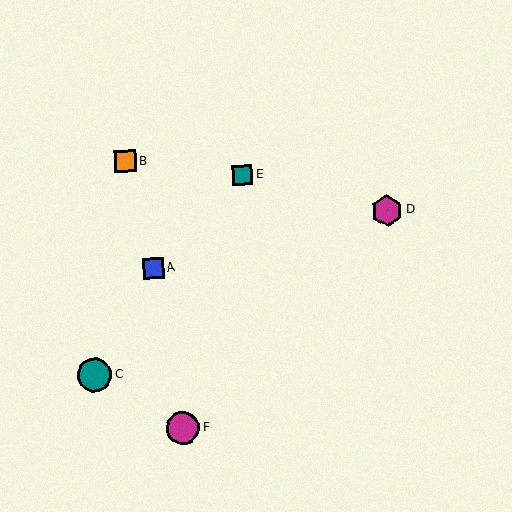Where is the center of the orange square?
The center of the orange square is at (125, 161).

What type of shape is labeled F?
Shape F is a magenta circle.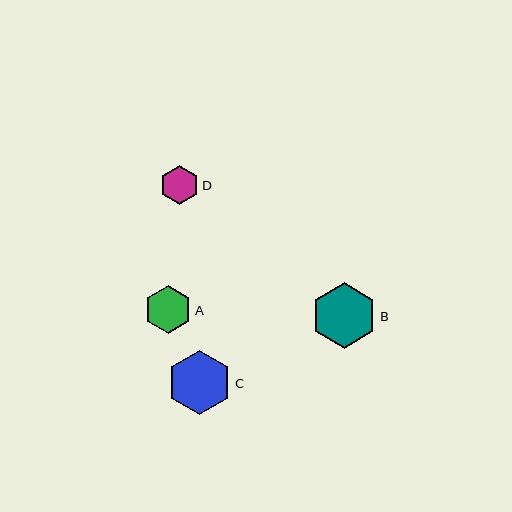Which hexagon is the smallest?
Hexagon D is the smallest with a size of approximately 39 pixels.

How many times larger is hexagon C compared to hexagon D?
Hexagon C is approximately 1.6 times the size of hexagon D.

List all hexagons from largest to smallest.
From largest to smallest: B, C, A, D.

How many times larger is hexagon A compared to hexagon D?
Hexagon A is approximately 1.2 times the size of hexagon D.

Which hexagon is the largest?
Hexagon B is the largest with a size of approximately 65 pixels.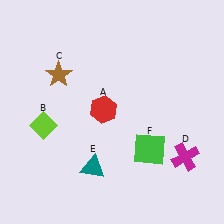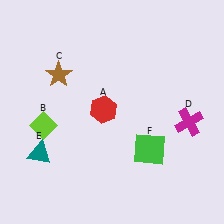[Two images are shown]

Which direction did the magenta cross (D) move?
The magenta cross (D) moved up.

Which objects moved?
The objects that moved are: the magenta cross (D), the teal triangle (E).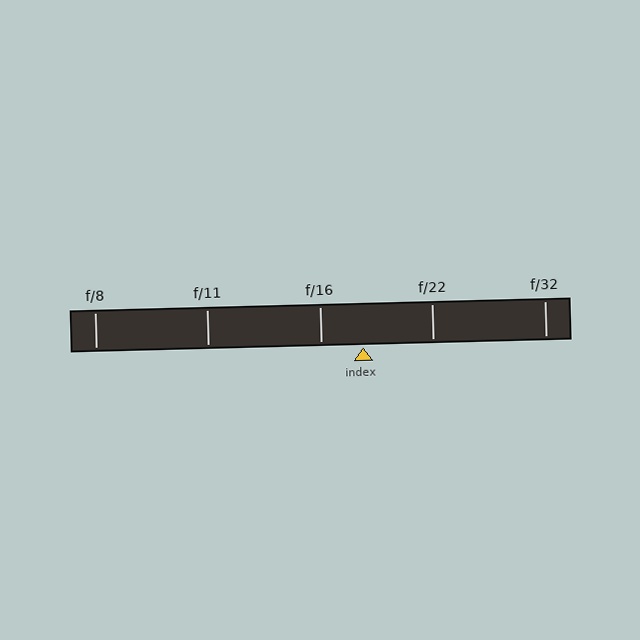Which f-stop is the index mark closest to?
The index mark is closest to f/16.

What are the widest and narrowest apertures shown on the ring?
The widest aperture shown is f/8 and the narrowest is f/32.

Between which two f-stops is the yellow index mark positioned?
The index mark is between f/16 and f/22.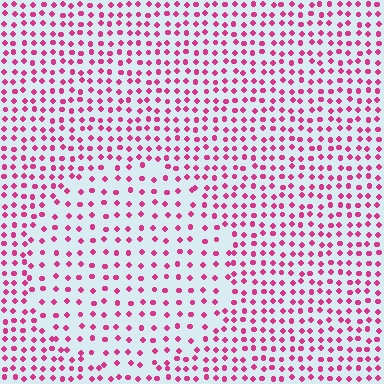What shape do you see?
I see a circle.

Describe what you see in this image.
The image contains small magenta elements arranged at two different densities. A circle-shaped region is visible where the elements are less densely packed than the surrounding area.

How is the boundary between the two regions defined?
The boundary is defined by a change in element density (approximately 1.7x ratio). All elements are the same color, size, and shape.